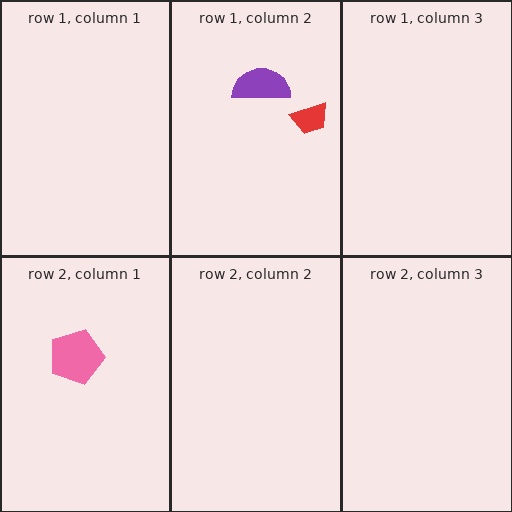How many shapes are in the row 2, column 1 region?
1.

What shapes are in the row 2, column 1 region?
The pink pentagon.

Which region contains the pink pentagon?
The row 2, column 1 region.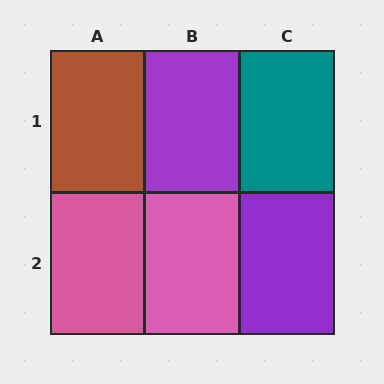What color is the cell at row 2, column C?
Purple.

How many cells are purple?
2 cells are purple.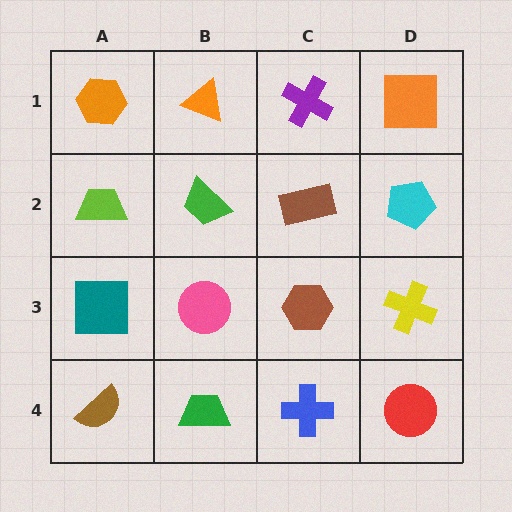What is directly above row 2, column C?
A purple cross.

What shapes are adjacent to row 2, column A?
An orange hexagon (row 1, column A), a teal square (row 3, column A), a green trapezoid (row 2, column B).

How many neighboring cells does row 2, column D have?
3.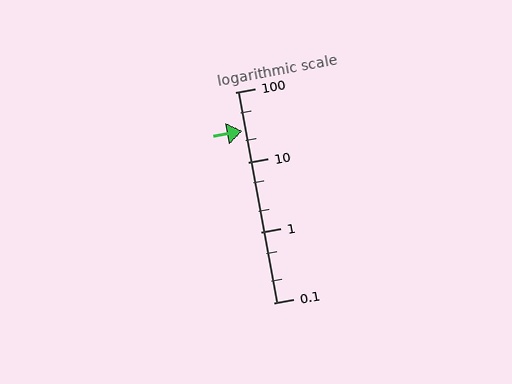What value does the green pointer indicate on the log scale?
The pointer indicates approximately 28.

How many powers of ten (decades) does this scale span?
The scale spans 3 decades, from 0.1 to 100.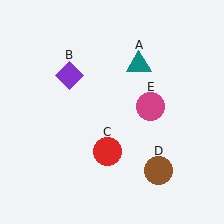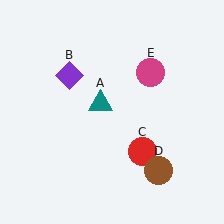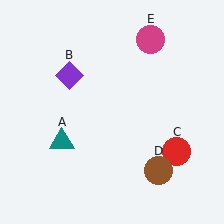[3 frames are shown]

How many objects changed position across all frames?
3 objects changed position: teal triangle (object A), red circle (object C), magenta circle (object E).